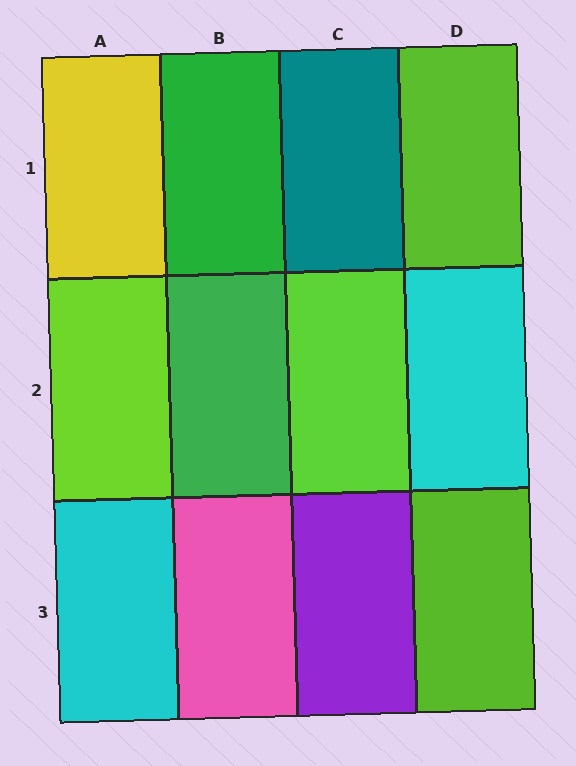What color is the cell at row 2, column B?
Green.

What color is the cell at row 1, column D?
Lime.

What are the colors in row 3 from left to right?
Cyan, pink, purple, lime.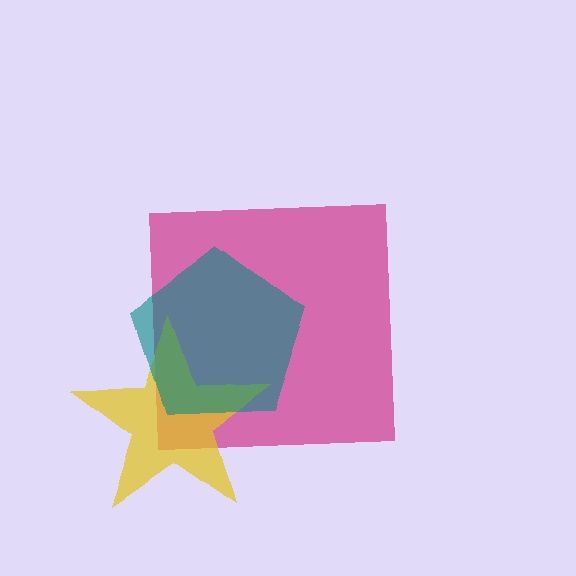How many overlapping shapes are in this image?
There are 3 overlapping shapes in the image.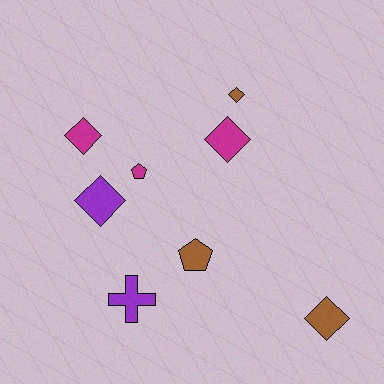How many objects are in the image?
There are 8 objects.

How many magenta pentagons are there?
There is 1 magenta pentagon.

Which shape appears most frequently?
Diamond, with 5 objects.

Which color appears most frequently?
Brown, with 3 objects.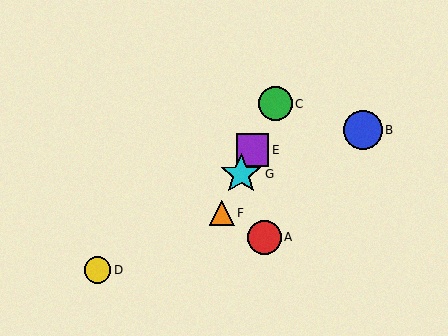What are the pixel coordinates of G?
Object G is at (241, 174).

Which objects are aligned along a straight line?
Objects C, E, F, G are aligned along a straight line.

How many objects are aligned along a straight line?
4 objects (C, E, F, G) are aligned along a straight line.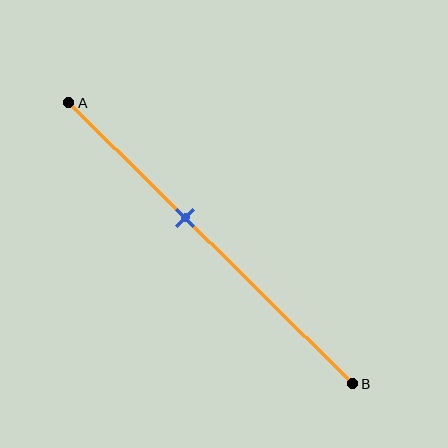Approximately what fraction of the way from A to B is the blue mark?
The blue mark is approximately 40% of the way from A to B.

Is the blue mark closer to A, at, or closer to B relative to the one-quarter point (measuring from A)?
The blue mark is closer to point B than the one-quarter point of segment AB.